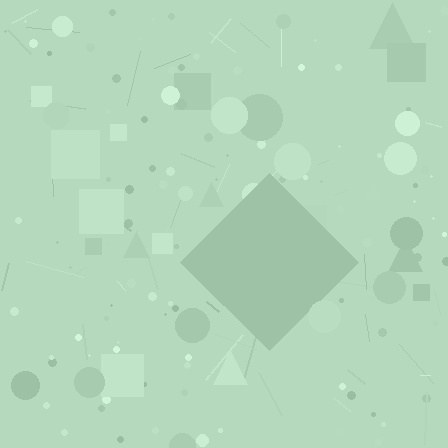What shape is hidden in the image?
A diamond is hidden in the image.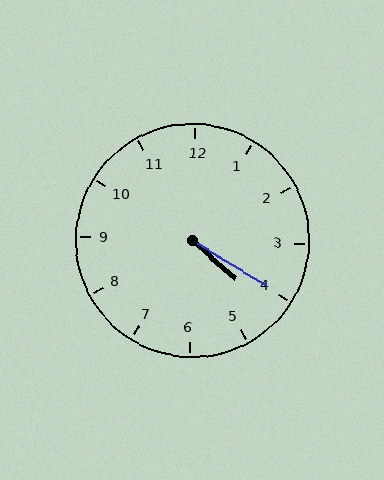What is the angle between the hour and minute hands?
Approximately 10 degrees.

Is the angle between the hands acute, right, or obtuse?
It is acute.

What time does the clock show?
4:20.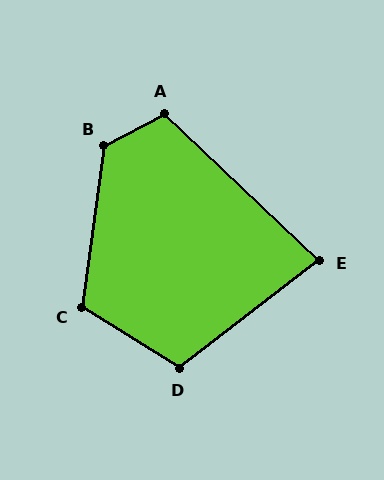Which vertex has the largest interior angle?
B, at approximately 126 degrees.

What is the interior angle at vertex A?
Approximately 109 degrees (obtuse).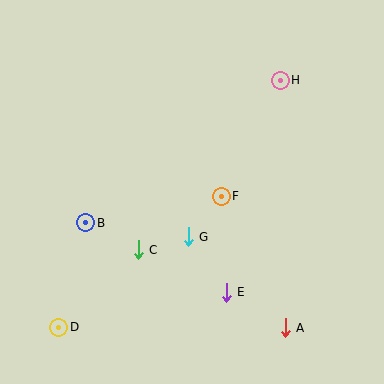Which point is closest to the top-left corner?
Point B is closest to the top-left corner.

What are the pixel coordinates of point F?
Point F is at (221, 196).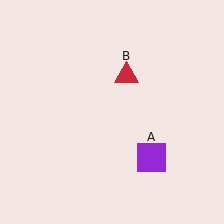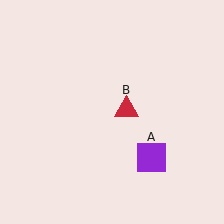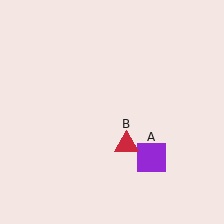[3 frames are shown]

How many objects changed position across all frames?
1 object changed position: red triangle (object B).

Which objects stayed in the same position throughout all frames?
Purple square (object A) remained stationary.